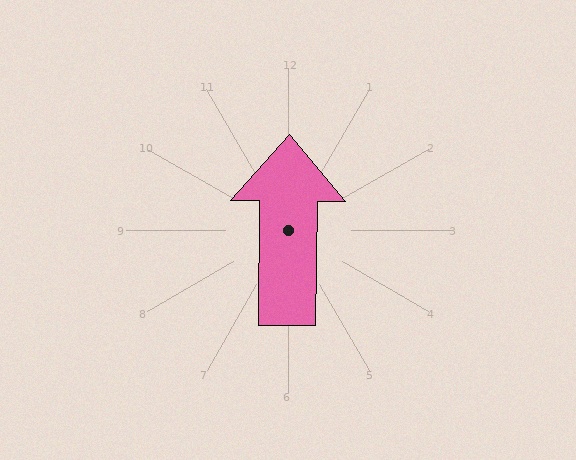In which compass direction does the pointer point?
North.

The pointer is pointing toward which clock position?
Roughly 12 o'clock.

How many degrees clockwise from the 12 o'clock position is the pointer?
Approximately 1 degrees.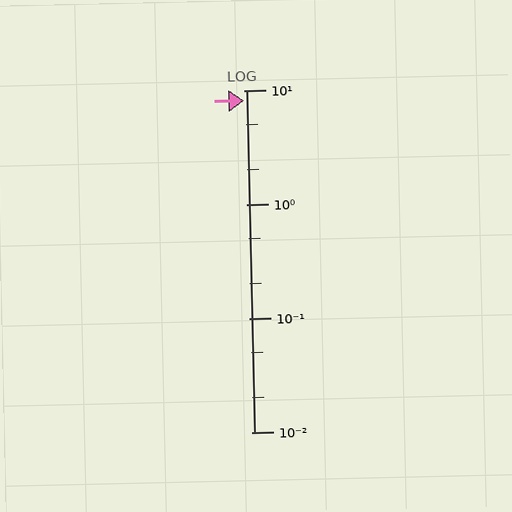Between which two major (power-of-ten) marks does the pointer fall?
The pointer is between 1 and 10.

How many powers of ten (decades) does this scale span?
The scale spans 3 decades, from 0.01 to 10.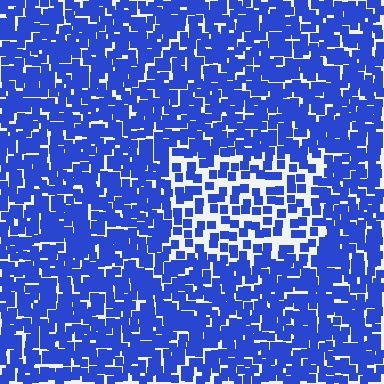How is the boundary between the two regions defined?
The boundary is defined by a change in element density (approximately 2.0x ratio). All elements are the same color, size, and shape.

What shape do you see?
I see a rectangle.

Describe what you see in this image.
The image contains small blue elements arranged at two different densities. A rectangle-shaped region is visible where the elements are less densely packed than the surrounding area.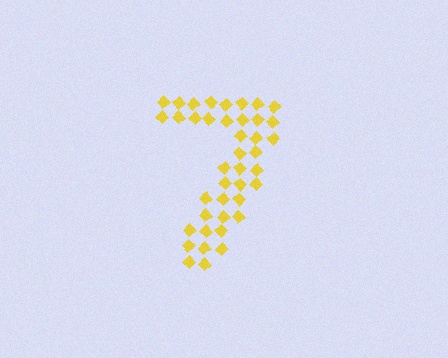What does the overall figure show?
The overall figure shows the digit 7.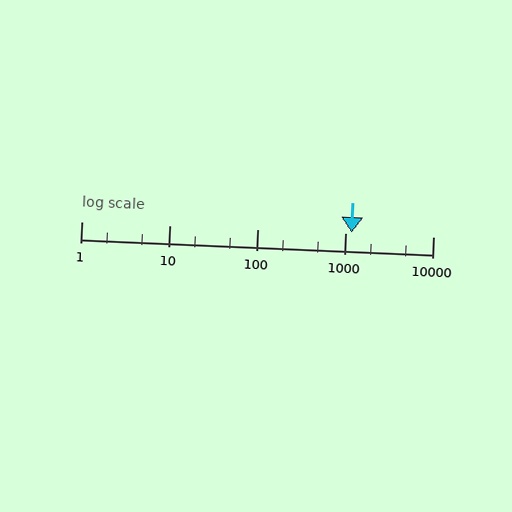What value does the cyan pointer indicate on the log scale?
The pointer indicates approximately 1200.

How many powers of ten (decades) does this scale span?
The scale spans 4 decades, from 1 to 10000.